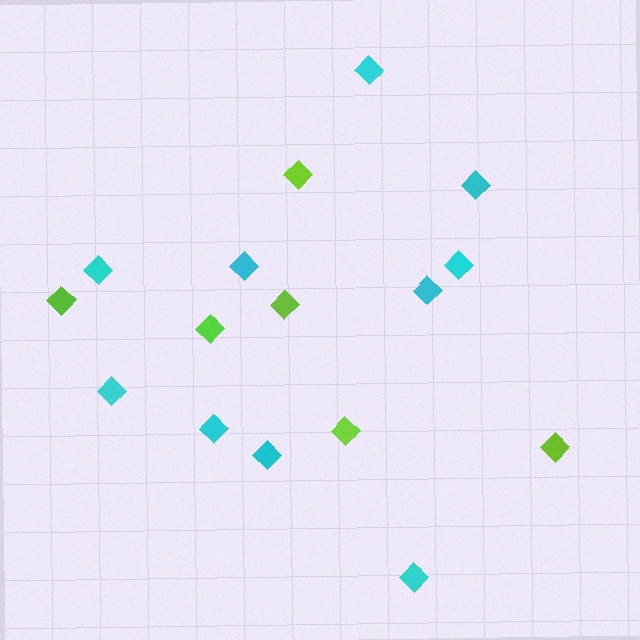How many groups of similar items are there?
There are 2 groups: one group of cyan diamonds (10) and one group of lime diamonds (6).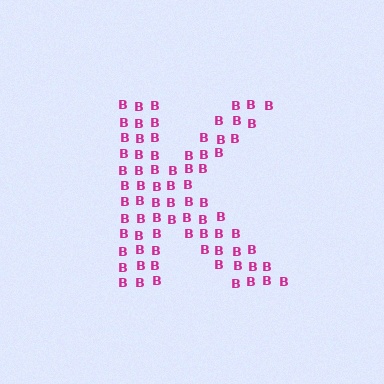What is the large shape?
The large shape is the letter K.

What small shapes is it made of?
It is made of small letter B's.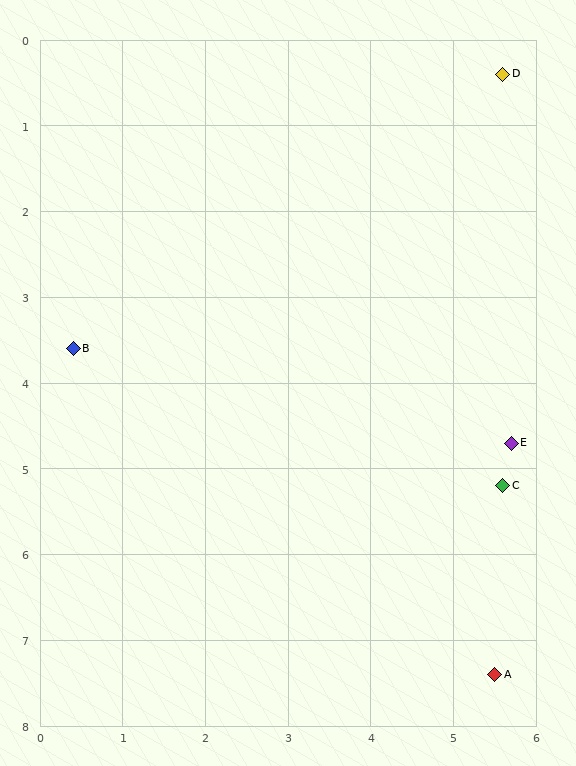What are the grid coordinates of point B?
Point B is at approximately (0.4, 3.6).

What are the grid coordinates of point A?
Point A is at approximately (5.5, 7.4).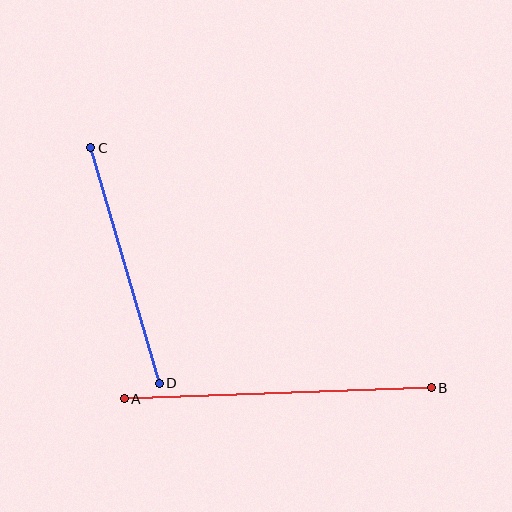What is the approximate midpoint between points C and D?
The midpoint is at approximately (125, 265) pixels.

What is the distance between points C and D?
The distance is approximately 245 pixels.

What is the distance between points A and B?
The distance is approximately 307 pixels.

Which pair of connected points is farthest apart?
Points A and B are farthest apart.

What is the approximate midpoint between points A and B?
The midpoint is at approximately (278, 393) pixels.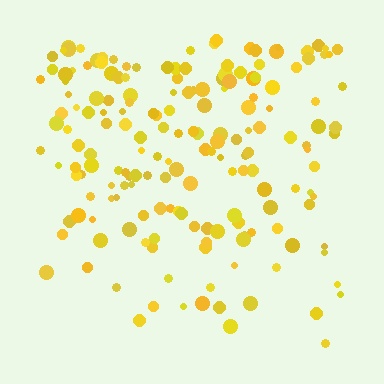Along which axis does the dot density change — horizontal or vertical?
Vertical.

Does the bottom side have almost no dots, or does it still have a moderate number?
Still a moderate number, just noticeably fewer than the top.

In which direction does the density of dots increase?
From bottom to top, with the top side densest.